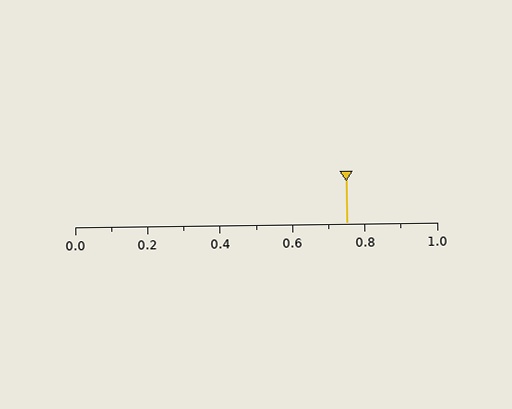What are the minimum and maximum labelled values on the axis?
The axis runs from 0.0 to 1.0.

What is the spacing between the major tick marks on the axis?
The major ticks are spaced 0.2 apart.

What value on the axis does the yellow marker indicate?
The marker indicates approximately 0.75.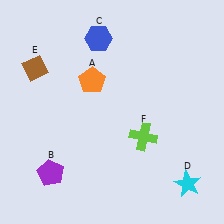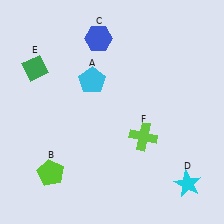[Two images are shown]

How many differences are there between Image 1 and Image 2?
There are 3 differences between the two images.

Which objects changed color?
A changed from orange to cyan. B changed from purple to lime. E changed from brown to green.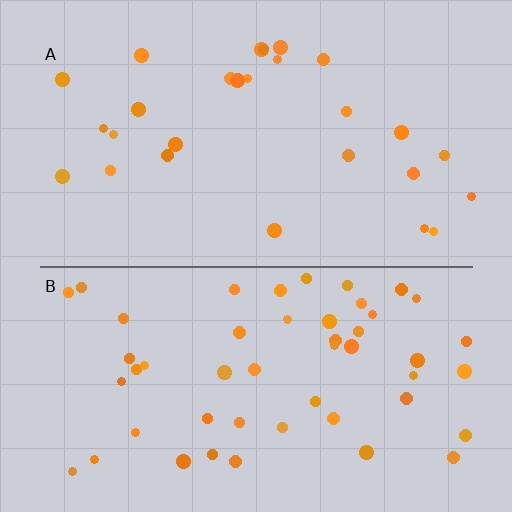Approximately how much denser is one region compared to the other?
Approximately 1.8× — region B over region A.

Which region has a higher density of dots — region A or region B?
B (the bottom).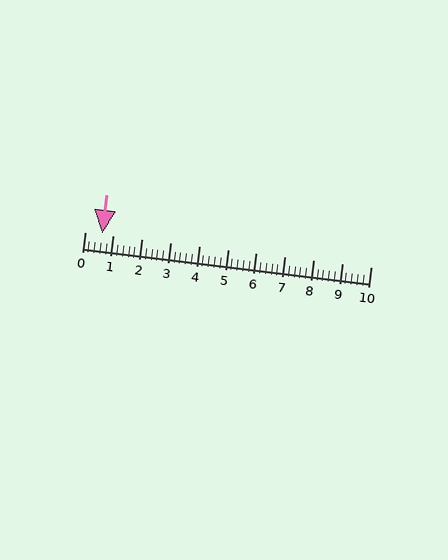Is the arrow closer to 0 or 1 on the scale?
The arrow is closer to 1.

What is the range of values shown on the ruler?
The ruler shows values from 0 to 10.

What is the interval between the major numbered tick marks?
The major tick marks are spaced 1 units apart.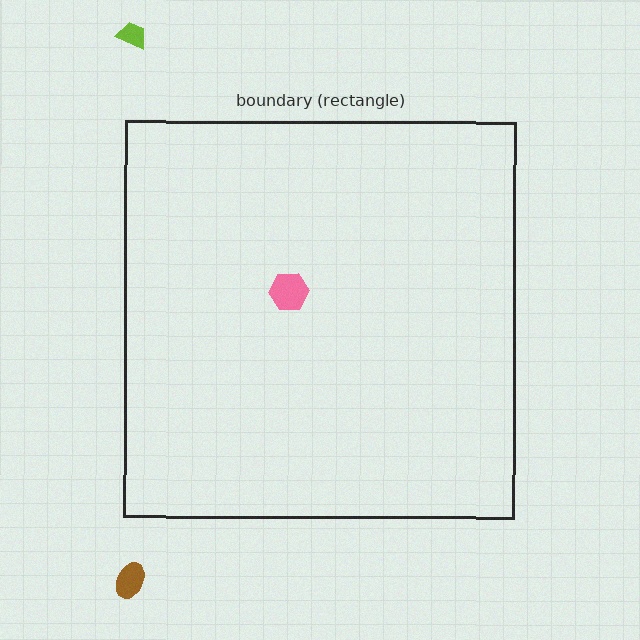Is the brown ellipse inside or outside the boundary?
Outside.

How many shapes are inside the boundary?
1 inside, 2 outside.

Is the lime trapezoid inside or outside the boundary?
Outside.